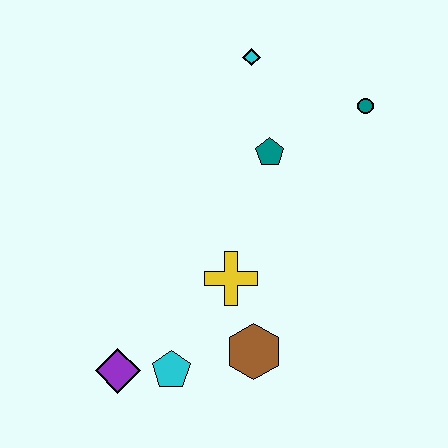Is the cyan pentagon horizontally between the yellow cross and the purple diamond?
Yes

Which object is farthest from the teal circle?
The purple diamond is farthest from the teal circle.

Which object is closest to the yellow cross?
The brown hexagon is closest to the yellow cross.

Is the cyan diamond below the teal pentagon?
No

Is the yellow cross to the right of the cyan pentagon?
Yes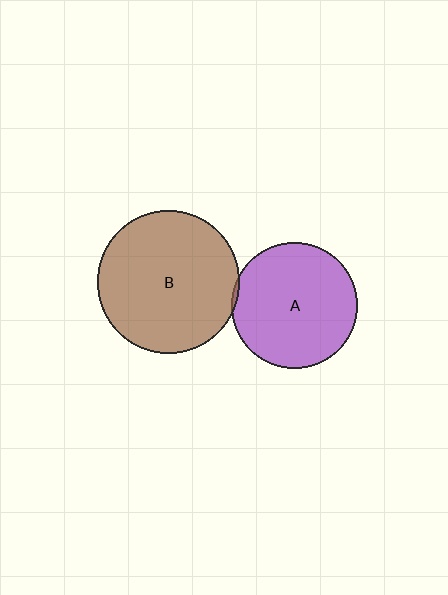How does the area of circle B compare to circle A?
Approximately 1.3 times.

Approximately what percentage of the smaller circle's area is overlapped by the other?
Approximately 5%.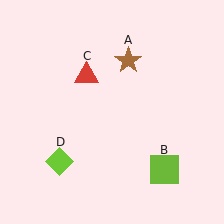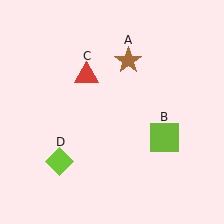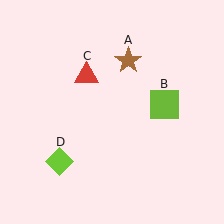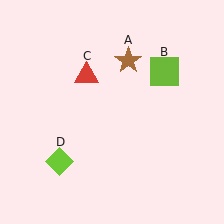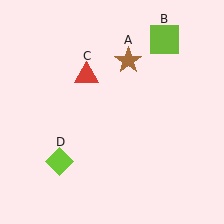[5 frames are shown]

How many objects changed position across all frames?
1 object changed position: lime square (object B).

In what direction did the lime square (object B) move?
The lime square (object B) moved up.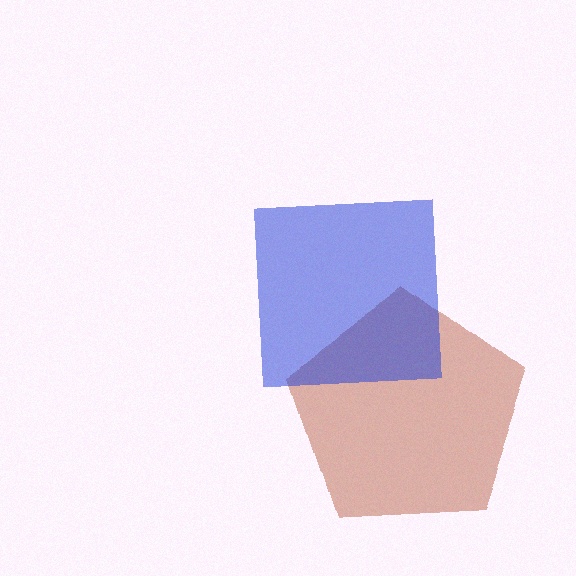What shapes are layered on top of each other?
The layered shapes are: a brown pentagon, a blue square.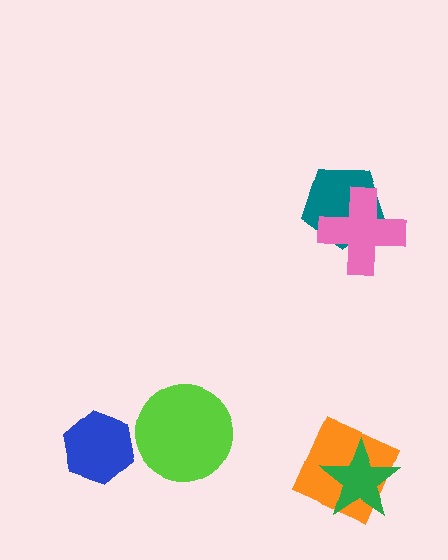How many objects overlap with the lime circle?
0 objects overlap with the lime circle.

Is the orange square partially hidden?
Yes, it is partially covered by another shape.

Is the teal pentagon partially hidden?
Yes, it is partially covered by another shape.